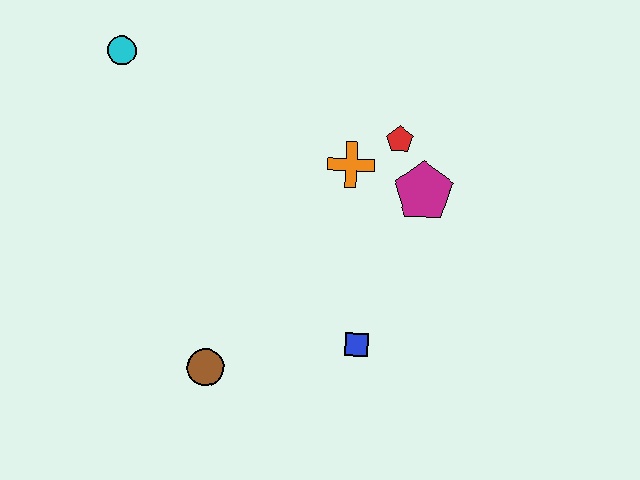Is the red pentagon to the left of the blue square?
No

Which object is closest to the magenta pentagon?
The red pentagon is closest to the magenta pentagon.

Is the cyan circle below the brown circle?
No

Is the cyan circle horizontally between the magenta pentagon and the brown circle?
No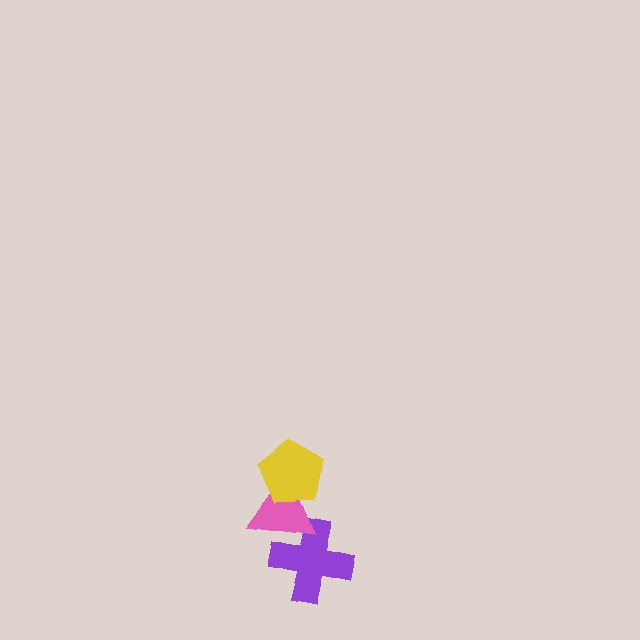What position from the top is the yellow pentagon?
The yellow pentagon is 1st from the top.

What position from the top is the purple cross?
The purple cross is 3rd from the top.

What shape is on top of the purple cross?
The pink triangle is on top of the purple cross.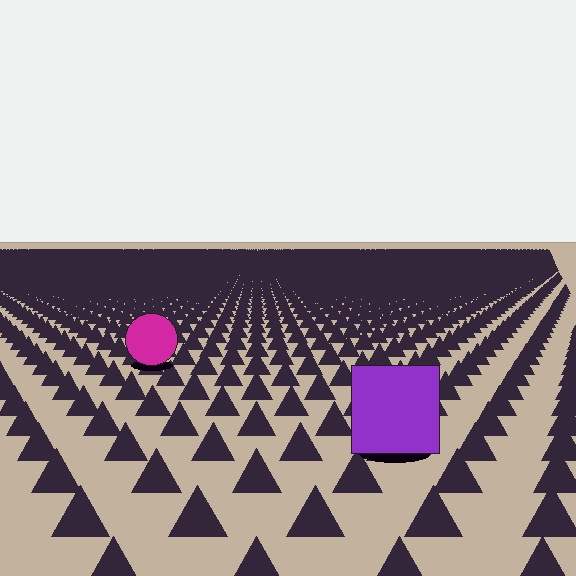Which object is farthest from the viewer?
The magenta circle is farthest from the viewer. It appears smaller and the ground texture around it is denser.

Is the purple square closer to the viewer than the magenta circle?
Yes. The purple square is closer — you can tell from the texture gradient: the ground texture is coarser near it.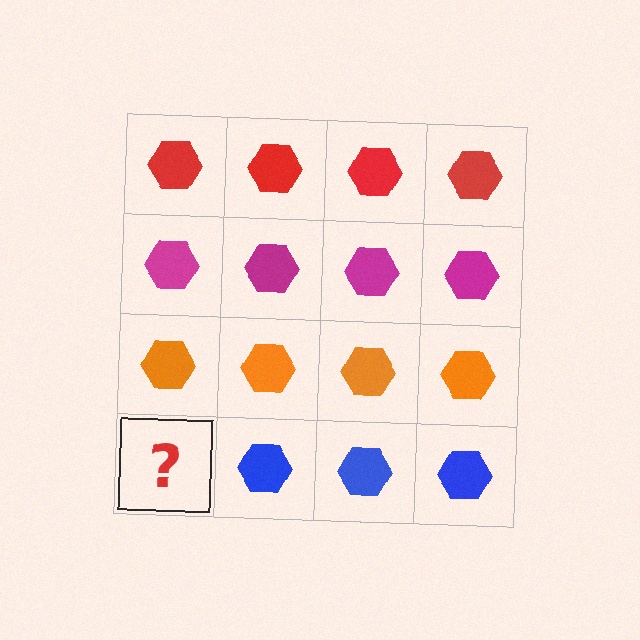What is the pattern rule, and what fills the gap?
The rule is that each row has a consistent color. The gap should be filled with a blue hexagon.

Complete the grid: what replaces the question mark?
The question mark should be replaced with a blue hexagon.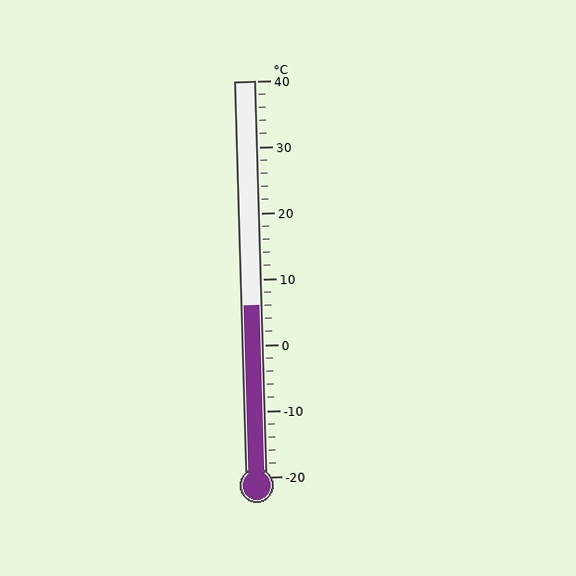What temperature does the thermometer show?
The thermometer shows approximately 6°C.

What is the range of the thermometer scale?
The thermometer scale ranges from -20°C to 40°C.